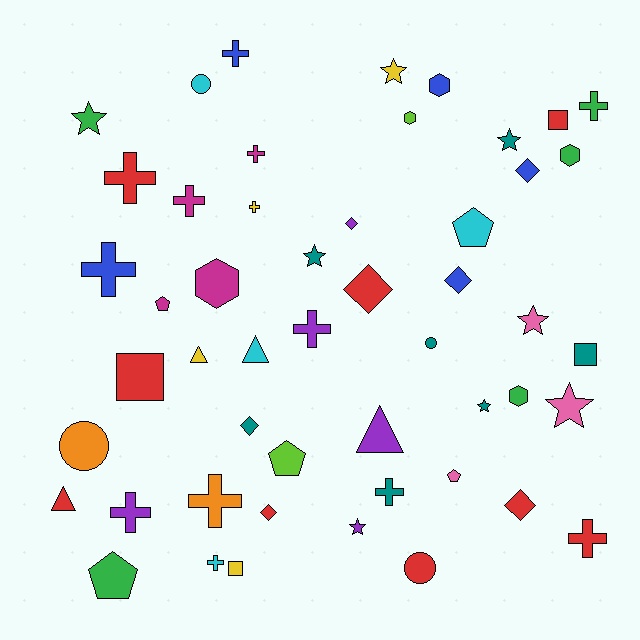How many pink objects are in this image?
There are 3 pink objects.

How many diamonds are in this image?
There are 7 diamonds.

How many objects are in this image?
There are 50 objects.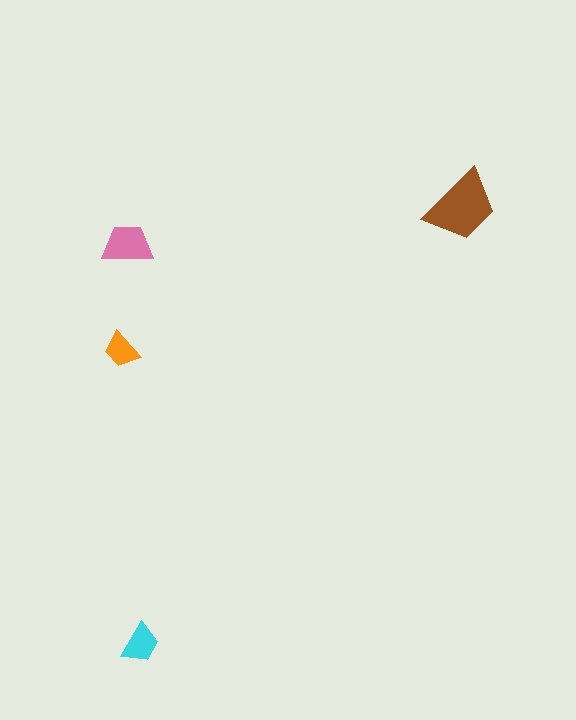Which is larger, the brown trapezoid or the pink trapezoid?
The brown one.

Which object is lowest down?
The cyan trapezoid is bottommost.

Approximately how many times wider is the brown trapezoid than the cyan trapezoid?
About 2 times wider.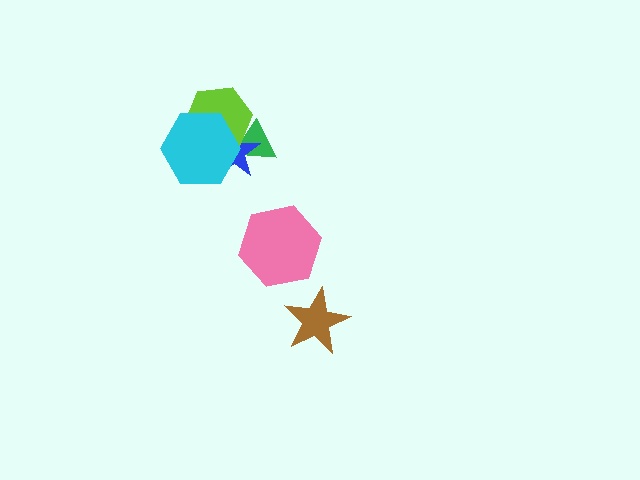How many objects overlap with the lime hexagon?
3 objects overlap with the lime hexagon.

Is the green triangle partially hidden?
Yes, it is partially covered by another shape.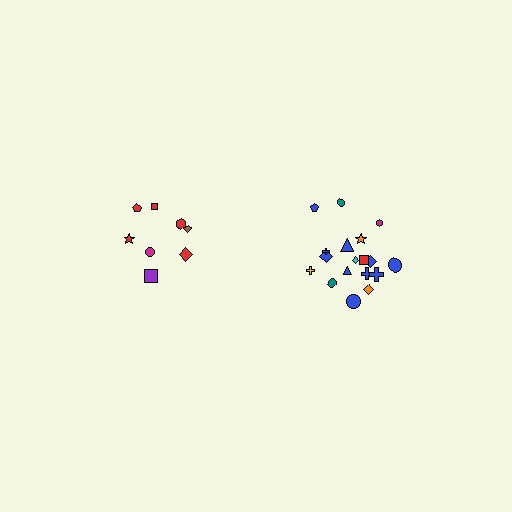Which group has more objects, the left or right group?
The right group.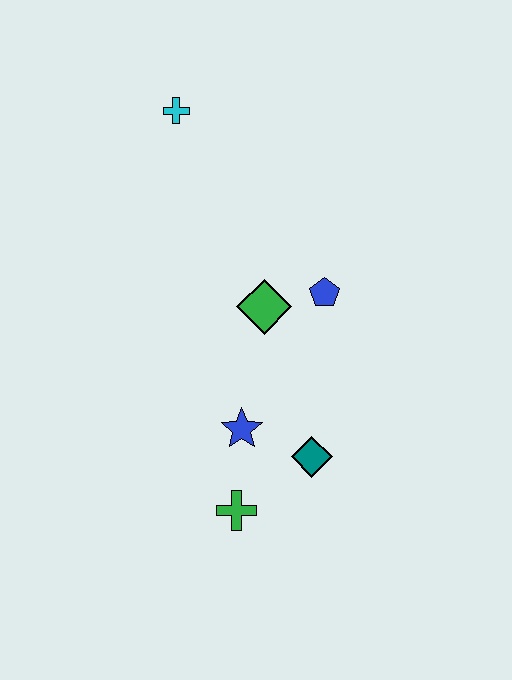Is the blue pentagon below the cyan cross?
Yes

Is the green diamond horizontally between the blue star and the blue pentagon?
Yes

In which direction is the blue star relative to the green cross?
The blue star is above the green cross.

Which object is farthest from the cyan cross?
The green cross is farthest from the cyan cross.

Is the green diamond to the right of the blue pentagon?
No